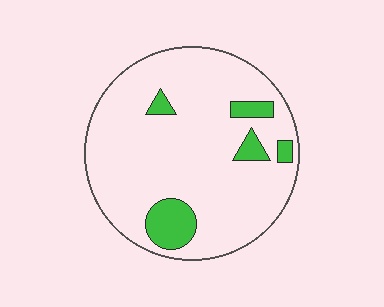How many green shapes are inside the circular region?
5.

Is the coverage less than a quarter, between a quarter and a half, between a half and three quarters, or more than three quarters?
Less than a quarter.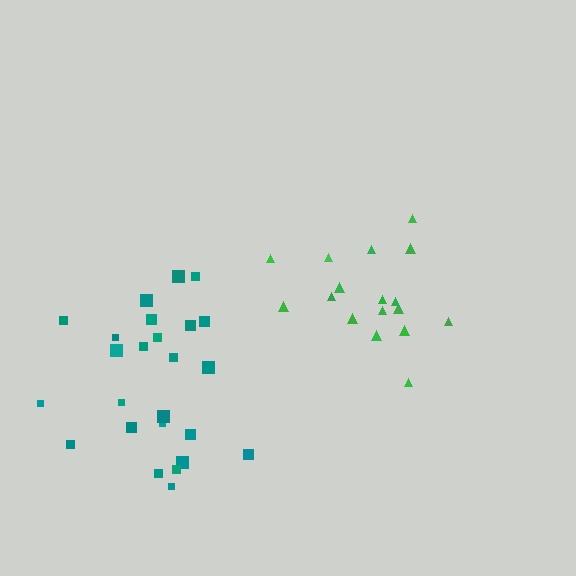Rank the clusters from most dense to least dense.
green, teal.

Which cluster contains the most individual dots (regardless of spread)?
Teal (25).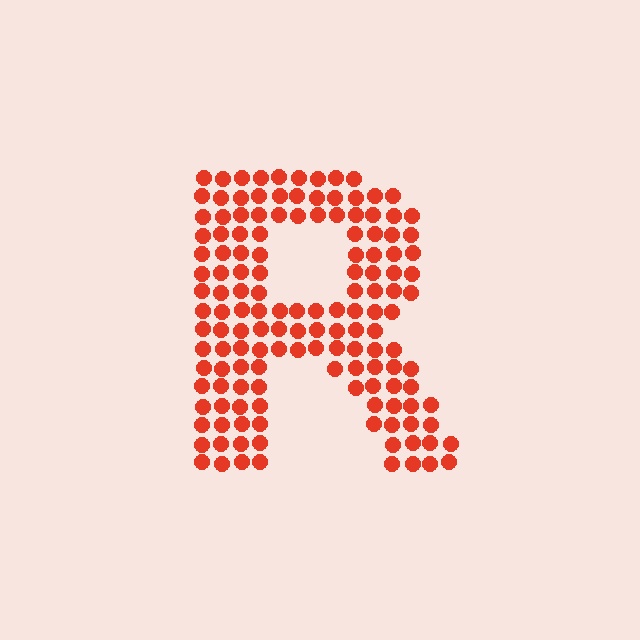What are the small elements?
The small elements are circles.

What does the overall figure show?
The overall figure shows the letter R.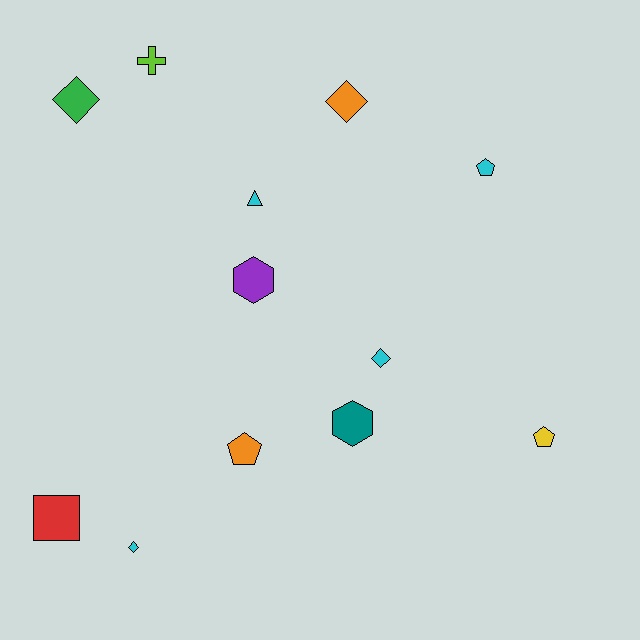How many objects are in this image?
There are 12 objects.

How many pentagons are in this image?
There are 3 pentagons.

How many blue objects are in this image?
There are no blue objects.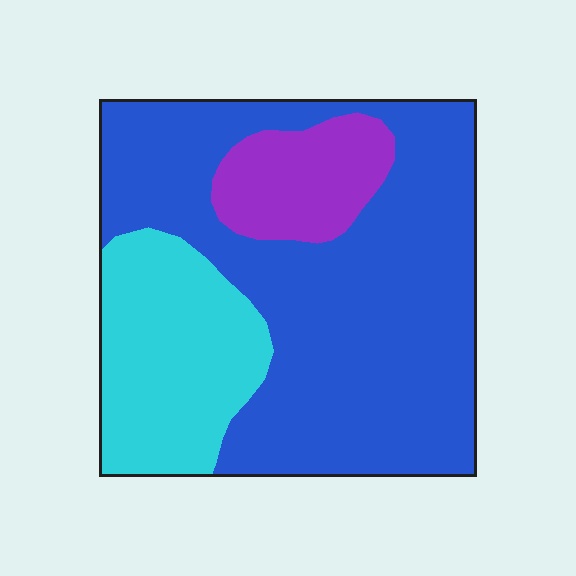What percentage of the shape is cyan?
Cyan takes up about one quarter (1/4) of the shape.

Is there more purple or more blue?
Blue.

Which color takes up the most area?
Blue, at roughly 65%.